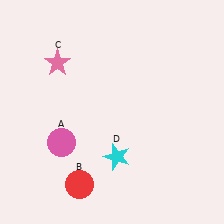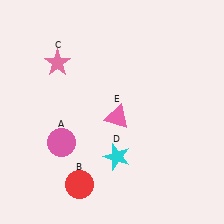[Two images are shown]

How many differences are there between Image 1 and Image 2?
There is 1 difference between the two images.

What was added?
A pink triangle (E) was added in Image 2.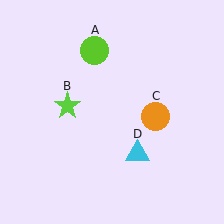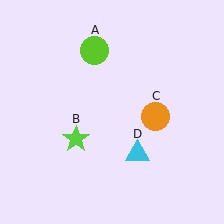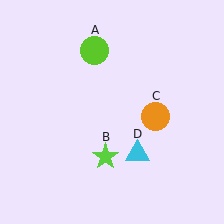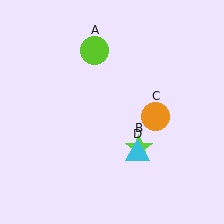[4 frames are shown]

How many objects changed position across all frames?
1 object changed position: lime star (object B).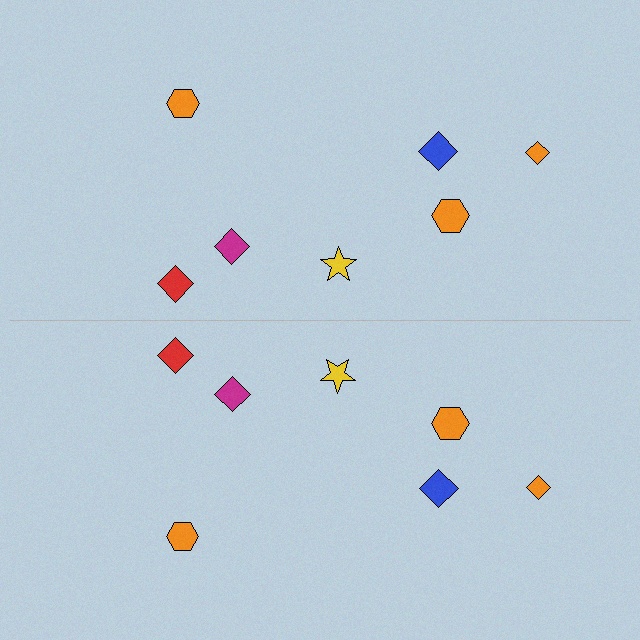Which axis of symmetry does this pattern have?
The pattern has a horizontal axis of symmetry running through the center of the image.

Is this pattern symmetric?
Yes, this pattern has bilateral (reflection) symmetry.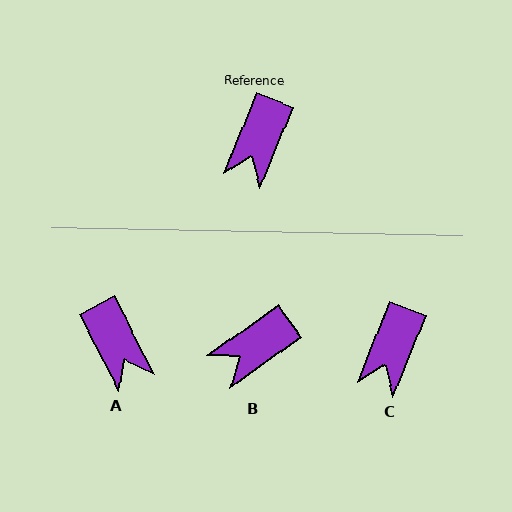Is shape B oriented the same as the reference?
No, it is off by about 33 degrees.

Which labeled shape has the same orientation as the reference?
C.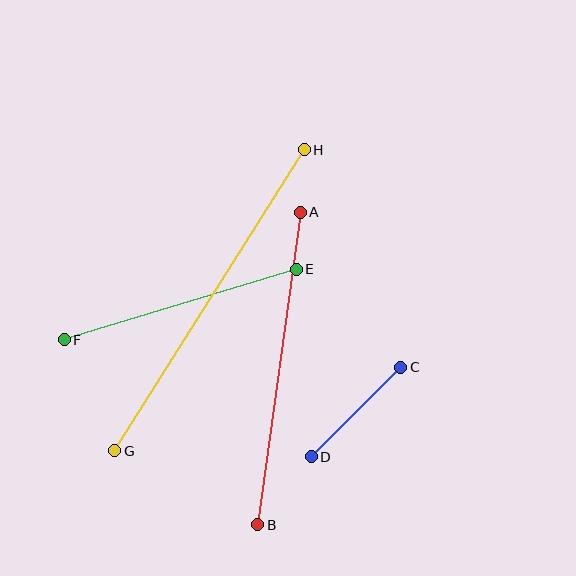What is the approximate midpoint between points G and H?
The midpoint is at approximately (210, 300) pixels.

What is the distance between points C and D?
The distance is approximately 127 pixels.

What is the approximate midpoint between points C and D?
The midpoint is at approximately (356, 412) pixels.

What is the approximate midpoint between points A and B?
The midpoint is at approximately (279, 369) pixels.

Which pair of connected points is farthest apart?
Points G and H are farthest apart.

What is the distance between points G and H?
The distance is approximately 356 pixels.